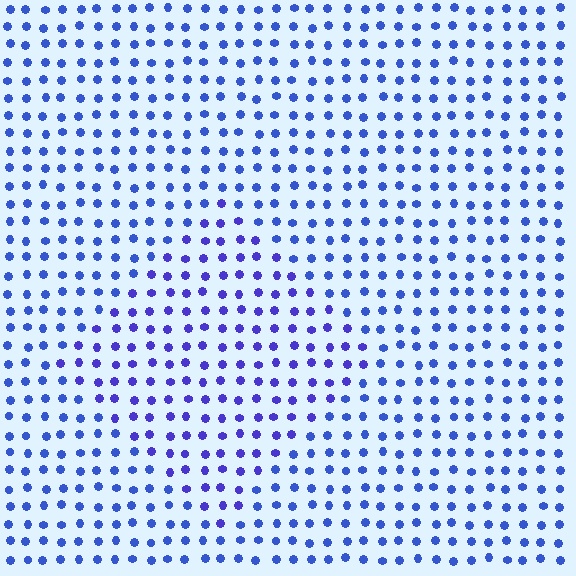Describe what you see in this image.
The image is filled with small blue elements in a uniform arrangement. A diamond-shaped region is visible where the elements are tinted to a slightly different hue, forming a subtle color boundary.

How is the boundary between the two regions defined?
The boundary is defined purely by a slight shift in hue (about 21 degrees). Spacing, size, and orientation are identical on both sides.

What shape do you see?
I see a diamond.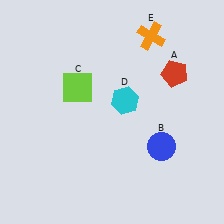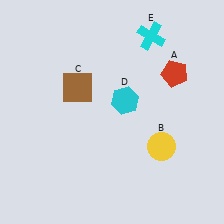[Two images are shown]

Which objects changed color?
B changed from blue to yellow. C changed from lime to brown. E changed from orange to cyan.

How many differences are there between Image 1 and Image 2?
There are 3 differences between the two images.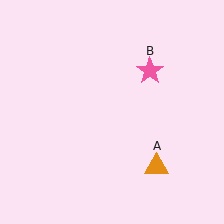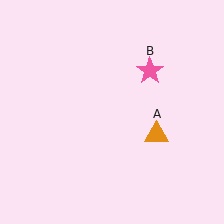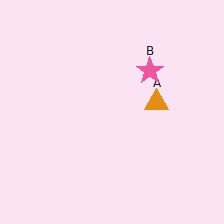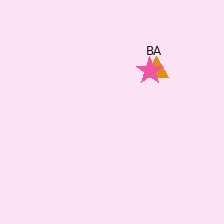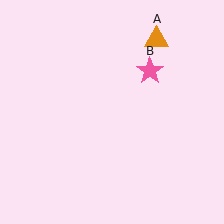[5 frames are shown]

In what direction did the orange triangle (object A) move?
The orange triangle (object A) moved up.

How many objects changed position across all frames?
1 object changed position: orange triangle (object A).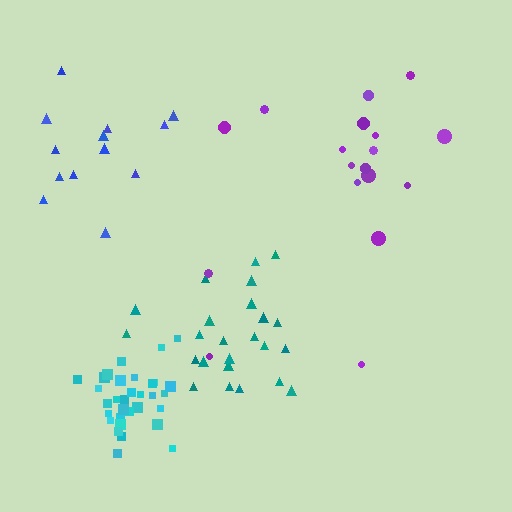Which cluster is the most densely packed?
Cyan.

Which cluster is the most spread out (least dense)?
Purple.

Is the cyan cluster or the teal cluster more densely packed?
Cyan.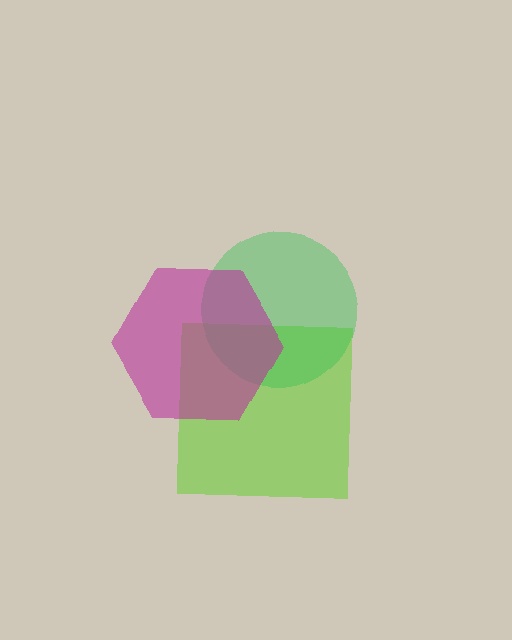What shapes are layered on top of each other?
The layered shapes are: a lime square, a green circle, a magenta hexagon.